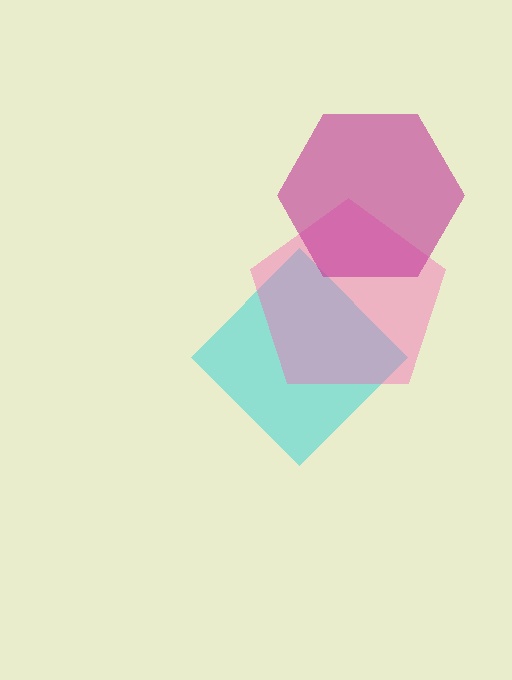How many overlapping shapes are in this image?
There are 3 overlapping shapes in the image.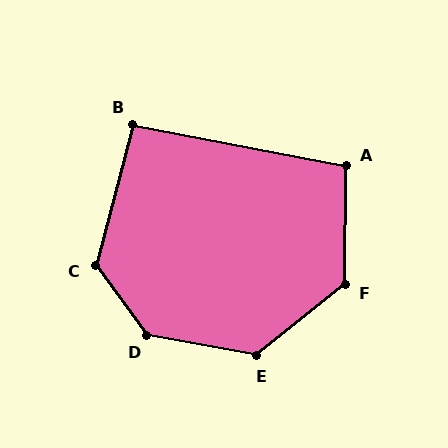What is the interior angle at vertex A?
Approximately 101 degrees (obtuse).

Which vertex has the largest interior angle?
D, at approximately 137 degrees.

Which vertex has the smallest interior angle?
B, at approximately 94 degrees.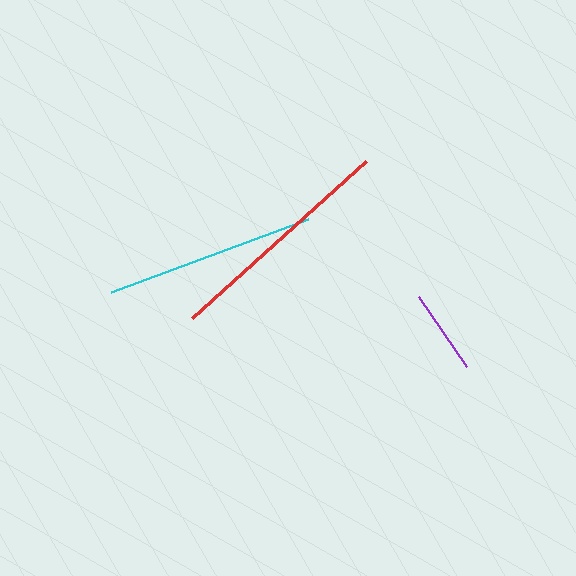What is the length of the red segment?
The red segment is approximately 235 pixels long.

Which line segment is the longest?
The red line is the longest at approximately 235 pixels.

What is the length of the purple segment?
The purple segment is approximately 85 pixels long.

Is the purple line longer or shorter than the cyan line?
The cyan line is longer than the purple line.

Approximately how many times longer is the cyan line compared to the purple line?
The cyan line is approximately 2.5 times the length of the purple line.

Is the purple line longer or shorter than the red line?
The red line is longer than the purple line.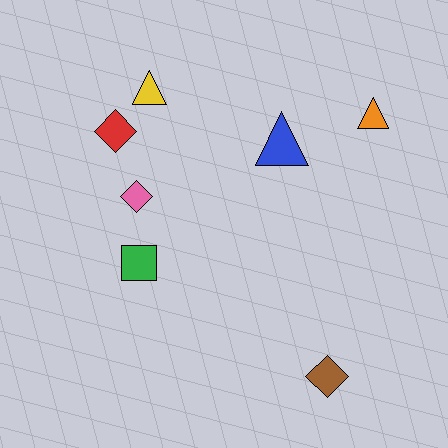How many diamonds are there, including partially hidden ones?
There are 3 diamonds.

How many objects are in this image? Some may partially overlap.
There are 7 objects.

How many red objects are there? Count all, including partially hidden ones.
There is 1 red object.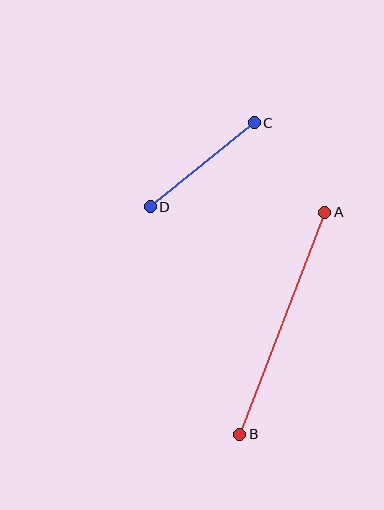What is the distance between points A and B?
The distance is approximately 238 pixels.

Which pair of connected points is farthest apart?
Points A and B are farthest apart.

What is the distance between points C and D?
The distance is approximately 134 pixels.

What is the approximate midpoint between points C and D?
The midpoint is at approximately (202, 165) pixels.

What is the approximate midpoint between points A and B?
The midpoint is at approximately (282, 323) pixels.